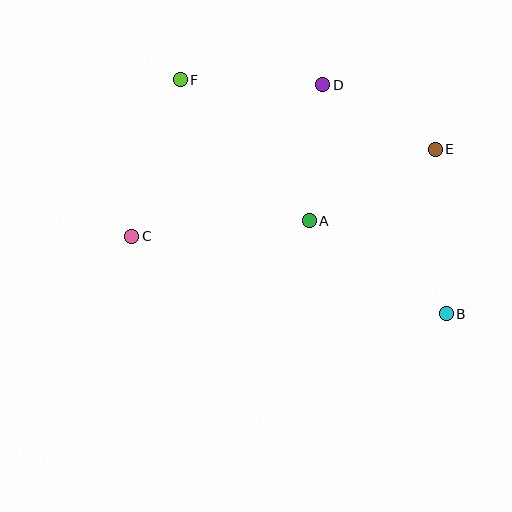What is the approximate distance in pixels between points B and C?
The distance between B and C is approximately 324 pixels.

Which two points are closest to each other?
Points D and E are closest to each other.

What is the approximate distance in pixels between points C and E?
The distance between C and E is approximately 315 pixels.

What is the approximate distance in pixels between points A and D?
The distance between A and D is approximately 137 pixels.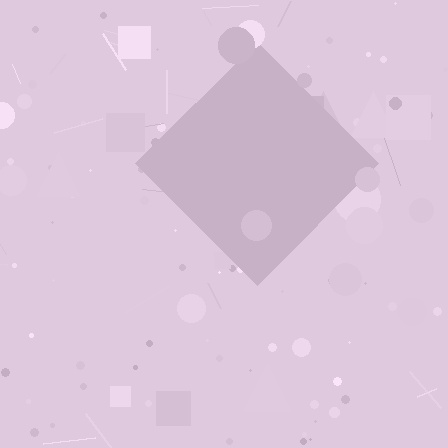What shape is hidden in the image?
A diamond is hidden in the image.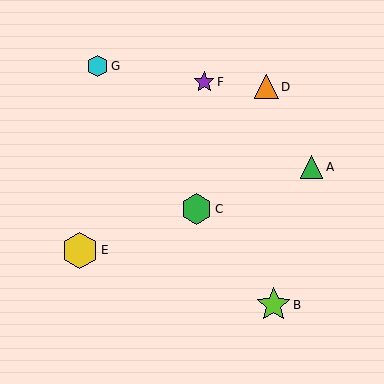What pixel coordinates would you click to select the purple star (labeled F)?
Click at (204, 82) to select the purple star F.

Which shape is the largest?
The yellow hexagon (labeled E) is the largest.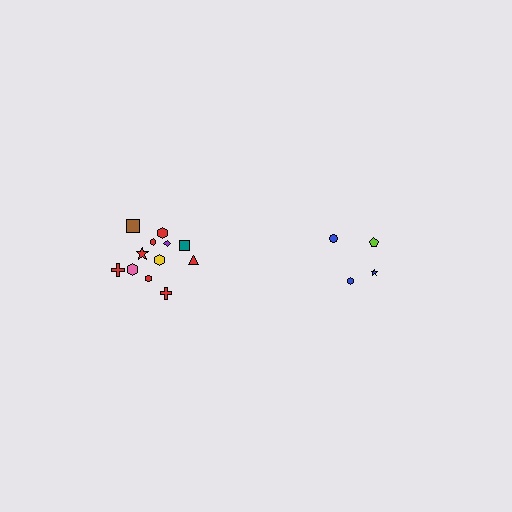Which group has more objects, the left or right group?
The left group.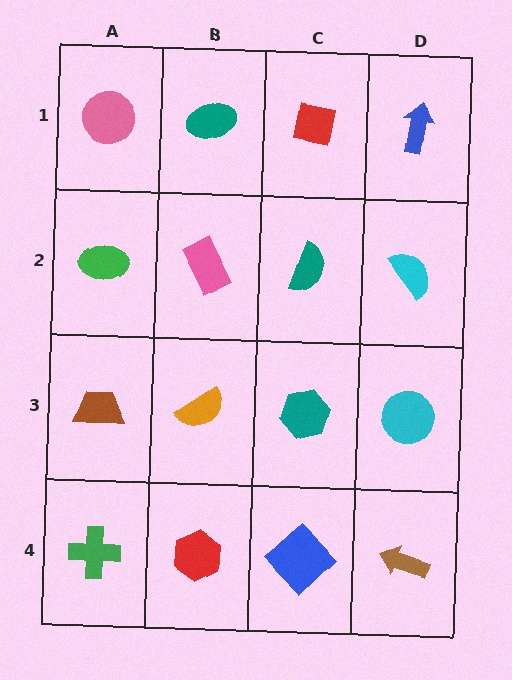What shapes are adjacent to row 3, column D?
A cyan semicircle (row 2, column D), a brown arrow (row 4, column D), a teal hexagon (row 3, column C).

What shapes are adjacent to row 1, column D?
A cyan semicircle (row 2, column D), a red square (row 1, column C).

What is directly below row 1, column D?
A cyan semicircle.